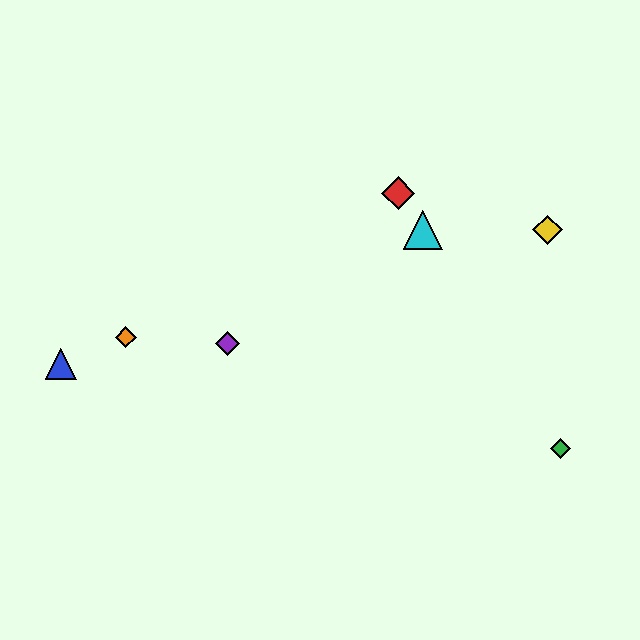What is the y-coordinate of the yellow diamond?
The yellow diamond is at y≈230.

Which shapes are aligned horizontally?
The yellow diamond, the cyan triangle are aligned horizontally.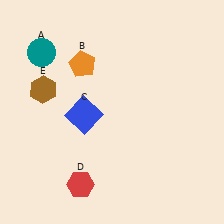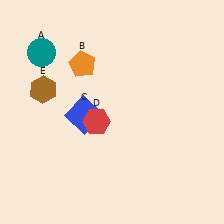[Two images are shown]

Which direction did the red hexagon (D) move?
The red hexagon (D) moved up.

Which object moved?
The red hexagon (D) moved up.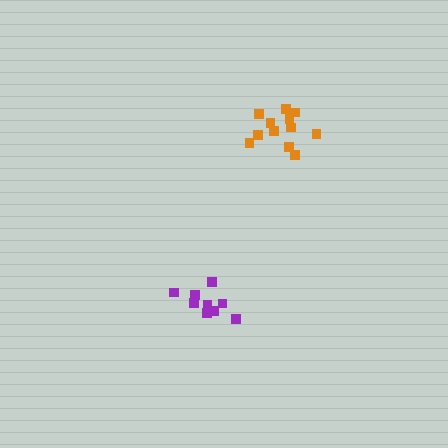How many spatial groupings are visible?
There are 2 spatial groupings.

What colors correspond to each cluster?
The clusters are colored: orange, purple.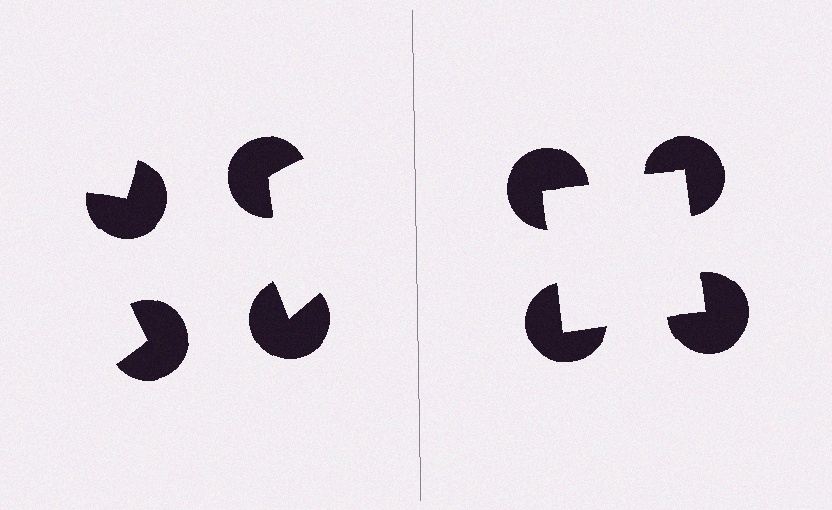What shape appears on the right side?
An illusory square.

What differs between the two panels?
The pac-man discs are positioned identically on both sides; only the wedge orientations differ. On the right they align to a square; on the left they are misaligned.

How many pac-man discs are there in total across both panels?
8 — 4 on each side.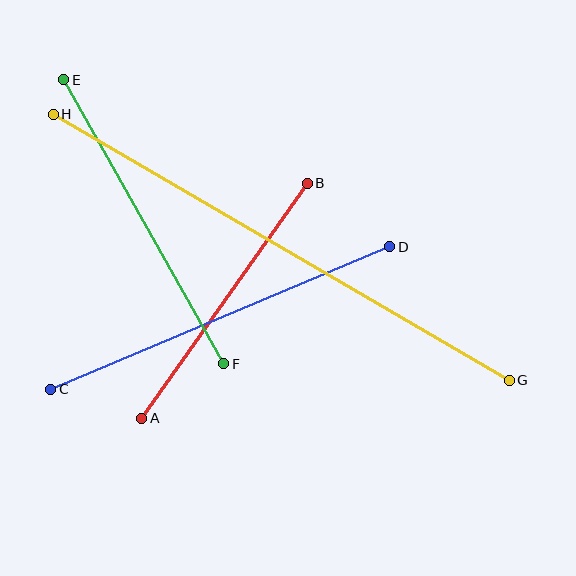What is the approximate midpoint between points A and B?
The midpoint is at approximately (225, 301) pixels.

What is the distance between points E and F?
The distance is approximately 326 pixels.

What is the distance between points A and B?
The distance is approximately 288 pixels.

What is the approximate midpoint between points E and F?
The midpoint is at approximately (144, 222) pixels.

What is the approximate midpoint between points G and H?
The midpoint is at approximately (281, 247) pixels.